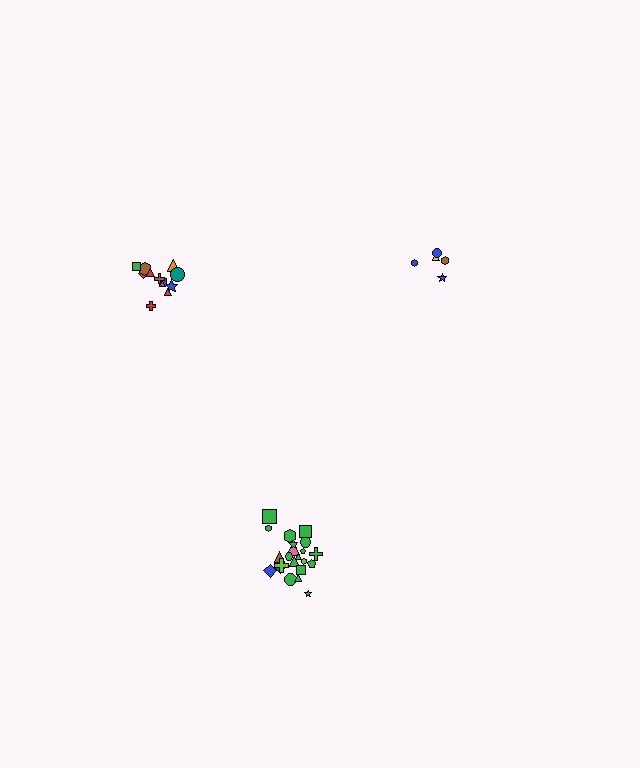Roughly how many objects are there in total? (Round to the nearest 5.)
Roughly 40 objects in total.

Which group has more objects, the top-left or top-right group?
The top-left group.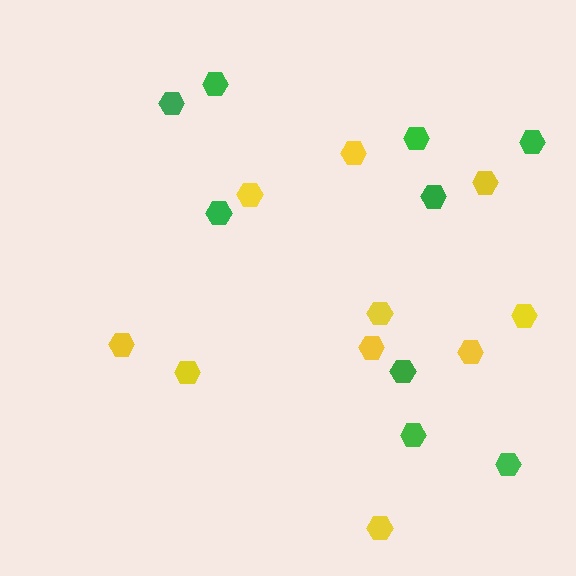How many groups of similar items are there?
There are 2 groups: one group of green hexagons (9) and one group of yellow hexagons (10).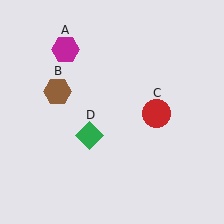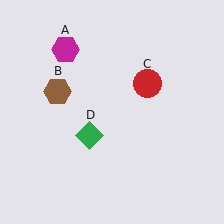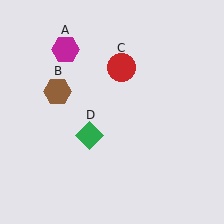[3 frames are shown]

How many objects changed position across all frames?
1 object changed position: red circle (object C).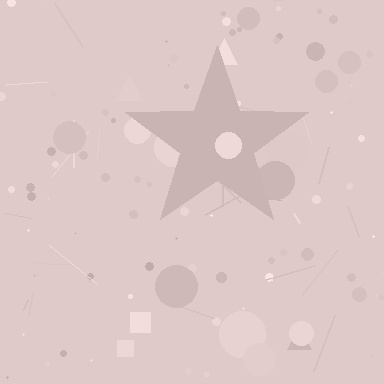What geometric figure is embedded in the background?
A star is embedded in the background.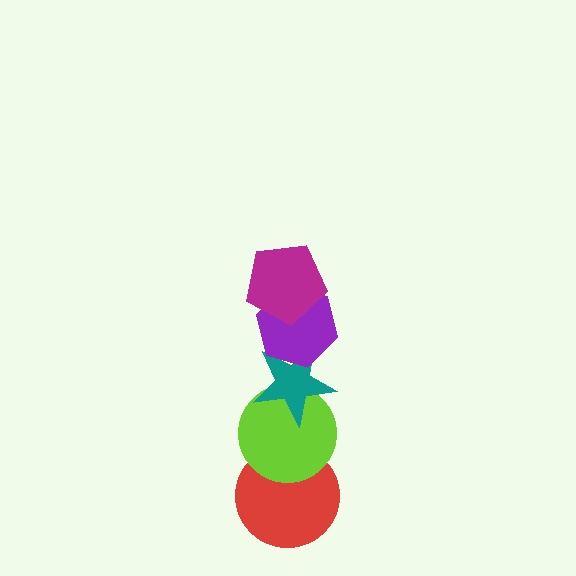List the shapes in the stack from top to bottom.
From top to bottom: the magenta pentagon, the purple hexagon, the teal star, the lime circle, the red circle.